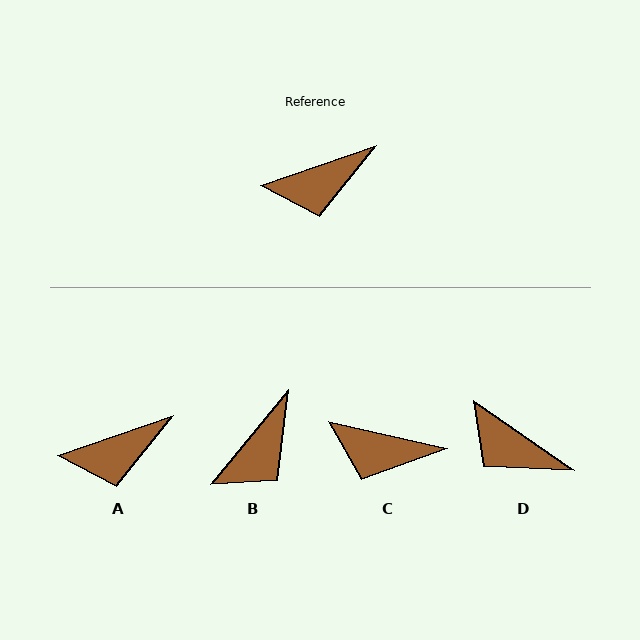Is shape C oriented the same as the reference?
No, it is off by about 32 degrees.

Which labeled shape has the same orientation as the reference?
A.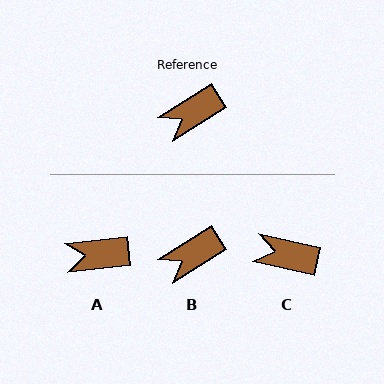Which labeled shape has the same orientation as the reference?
B.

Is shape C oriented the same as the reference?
No, it is off by about 45 degrees.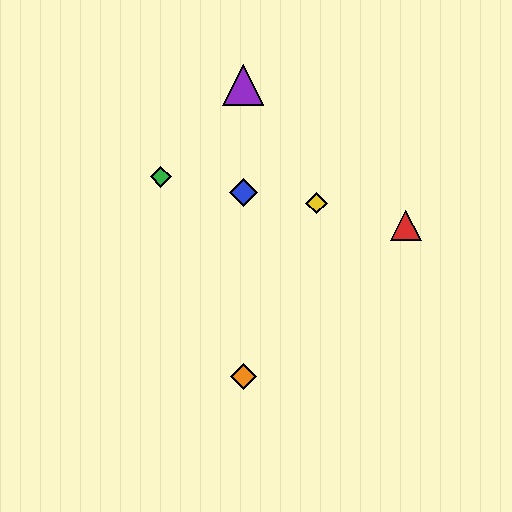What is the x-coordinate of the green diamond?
The green diamond is at x≈161.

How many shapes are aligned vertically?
3 shapes (the blue diamond, the purple triangle, the orange diamond) are aligned vertically.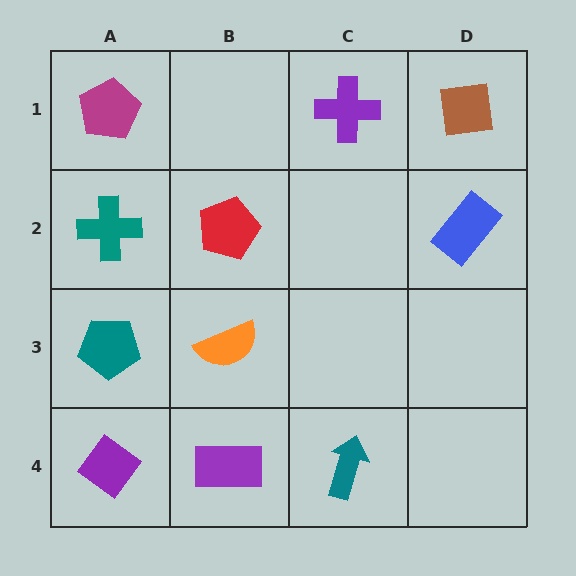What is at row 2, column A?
A teal cross.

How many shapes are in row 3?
2 shapes.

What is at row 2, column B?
A red pentagon.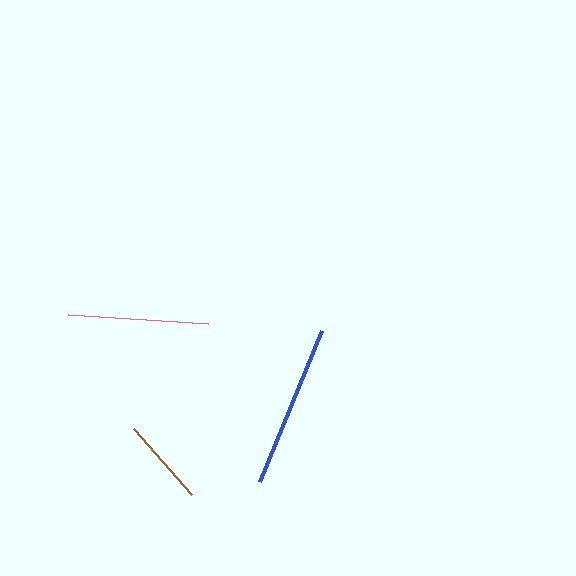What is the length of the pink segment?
The pink segment is approximately 141 pixels long.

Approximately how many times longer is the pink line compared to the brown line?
The pink line is approximately 1.6 times the length of the brown line.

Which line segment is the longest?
The blue line is the longest at approximately 163 pixels.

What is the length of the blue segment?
The blue segment is approximately 163 pixels long.